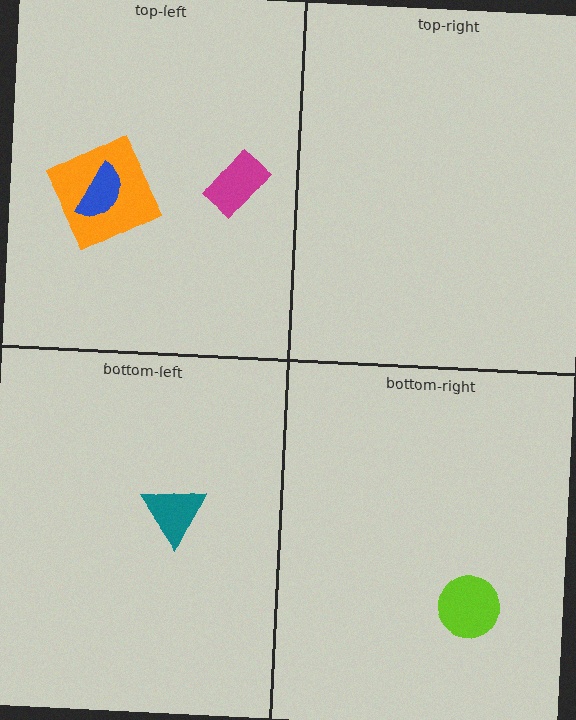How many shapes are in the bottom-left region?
1.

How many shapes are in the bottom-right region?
1.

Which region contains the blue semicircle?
The top-left region.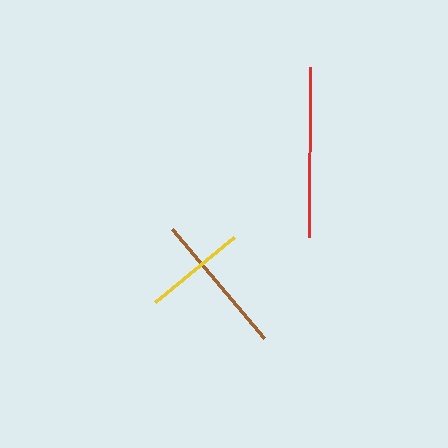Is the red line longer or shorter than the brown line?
The red line is longer than the brown line.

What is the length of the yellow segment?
The yellow segment is approximately 102 pixels long.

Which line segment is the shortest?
The yellow line is the shortest at approximately 102 pixels.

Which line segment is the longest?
The red line is the longest at approximately 170 pixels.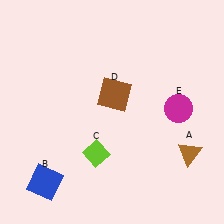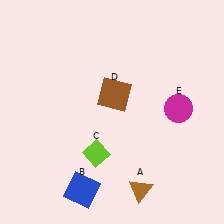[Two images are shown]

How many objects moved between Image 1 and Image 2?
2 objects moved between the two images.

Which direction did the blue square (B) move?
The blue square (B) moved right.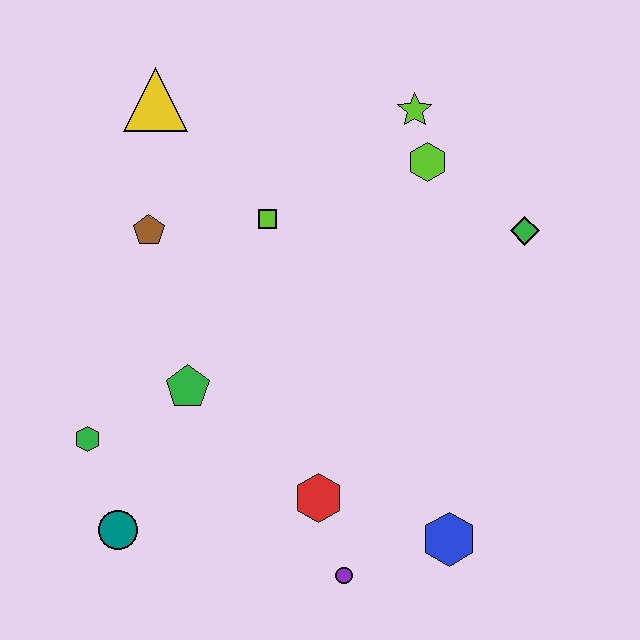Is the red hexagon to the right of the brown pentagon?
Yes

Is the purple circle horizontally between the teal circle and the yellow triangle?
No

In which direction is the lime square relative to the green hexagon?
The lime square is above the green hexagon.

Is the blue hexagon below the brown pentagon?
Yes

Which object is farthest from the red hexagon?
The yellow triangle is farthest from the red hexagon.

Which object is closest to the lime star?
The lime hexagon is closest to the lime star.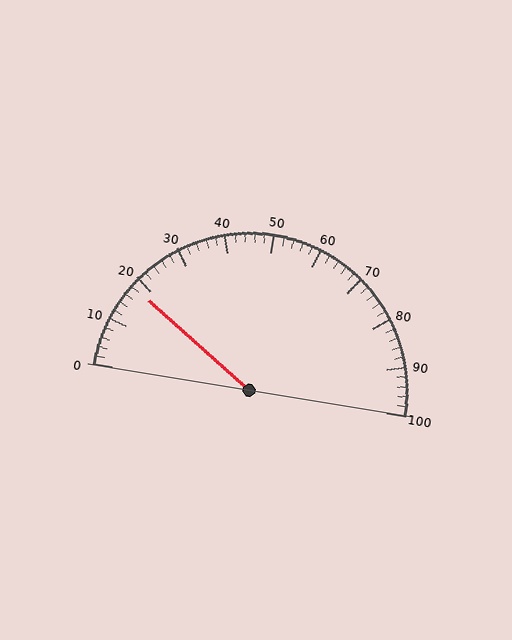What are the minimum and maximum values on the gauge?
The gauge ranges from 0 to 100.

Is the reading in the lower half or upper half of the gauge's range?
The reading is in the lower half of the range (0 to 100).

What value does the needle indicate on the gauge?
The needle indicates approximately 18.